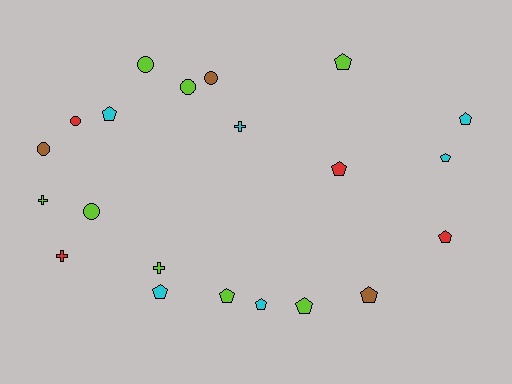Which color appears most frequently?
Lime, with 8 objects.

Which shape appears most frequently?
Pentagon, with 11 objects.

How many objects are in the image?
There are 21 objects.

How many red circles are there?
There is 1 red circle.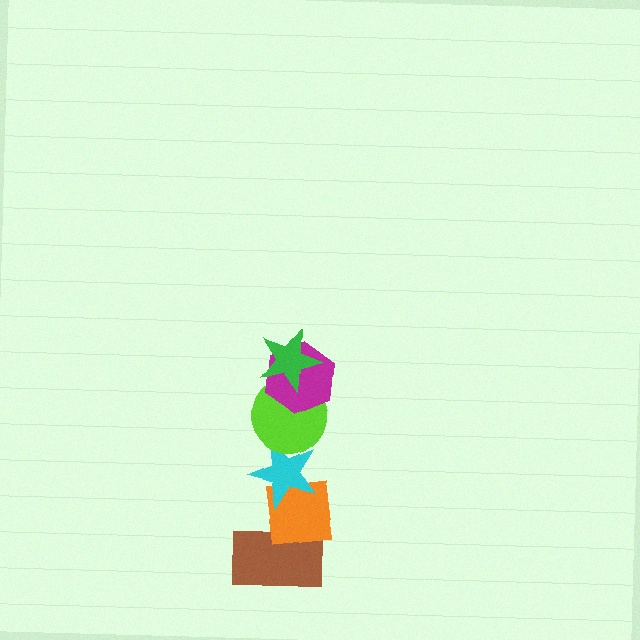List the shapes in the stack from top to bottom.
From top to bottom: the green star, the magenta hexagon, the lime circle, the cyan star, the orange square, the brown rectangle.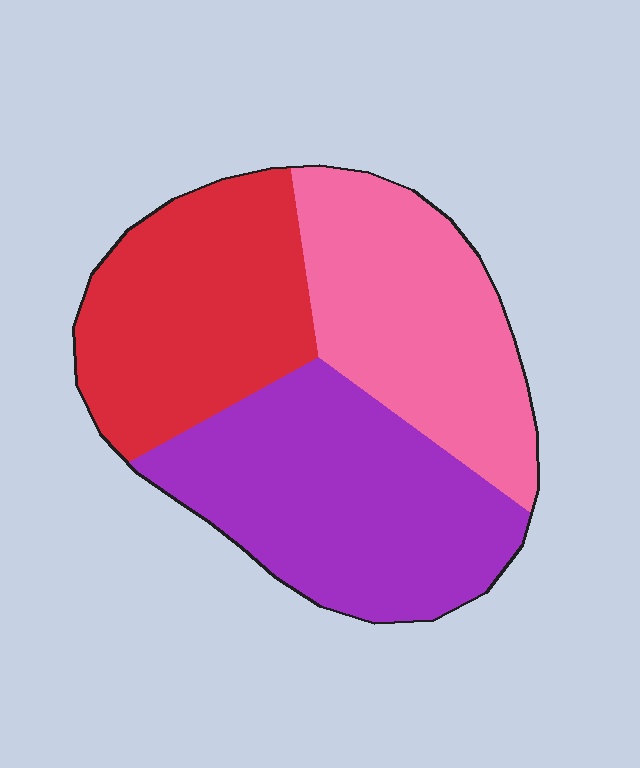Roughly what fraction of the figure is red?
Red covers roughly 30% of the figure.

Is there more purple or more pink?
Purple.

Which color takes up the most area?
Purple, at roughly 40%.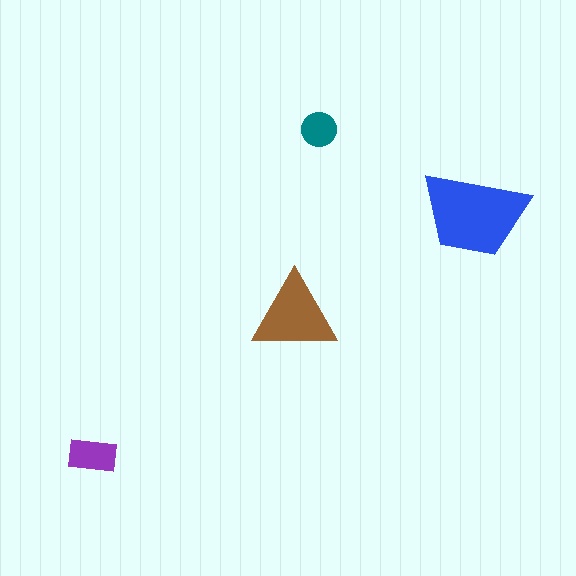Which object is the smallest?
The teal circle.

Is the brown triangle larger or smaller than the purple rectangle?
Larger.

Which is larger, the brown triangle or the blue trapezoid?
The blue trapezoid.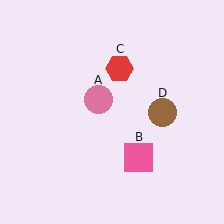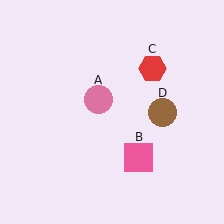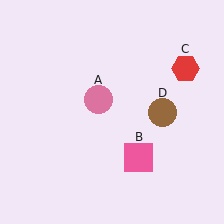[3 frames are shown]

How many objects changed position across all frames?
1 object changed position: red hexagon (object C).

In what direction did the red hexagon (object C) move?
The red hexagon (object C) moved right.